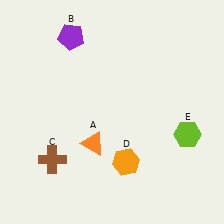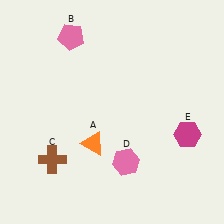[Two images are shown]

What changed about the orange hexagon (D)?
In Image 1, D is orange. In Image 2, it changed to pink.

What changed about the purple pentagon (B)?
In Image 1, B is purple. In Image 2, it changed to pink.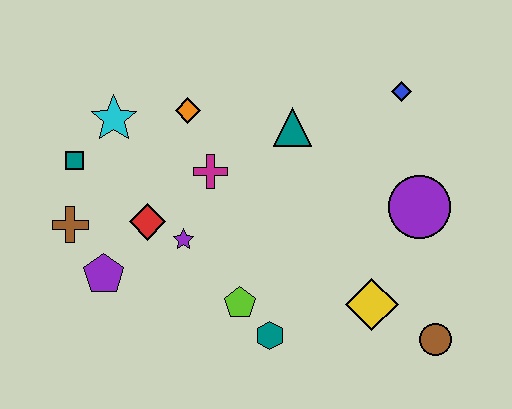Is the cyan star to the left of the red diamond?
Yes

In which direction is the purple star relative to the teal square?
The purple star is to the right of the teal square.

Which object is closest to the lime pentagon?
The teal hexagon is closest to the lime pentagon.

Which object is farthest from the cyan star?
The brown circle is farthest from the cyan star.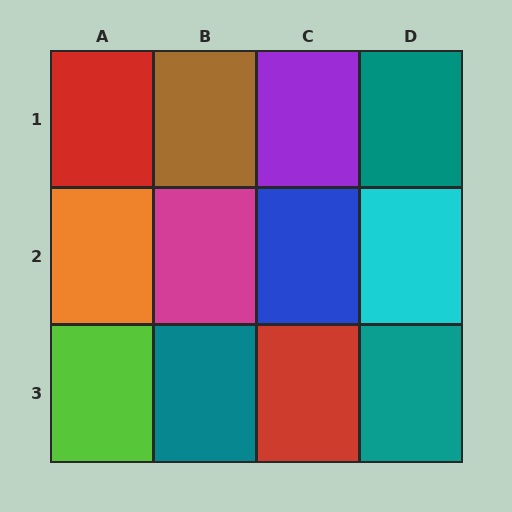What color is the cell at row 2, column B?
Magenta.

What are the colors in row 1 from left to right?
Red, brown, purple, teal.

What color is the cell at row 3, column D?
Teal.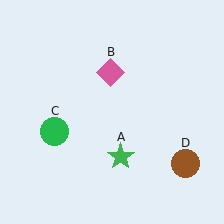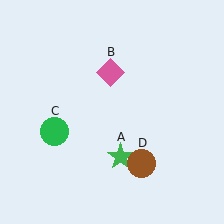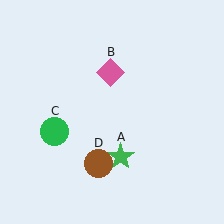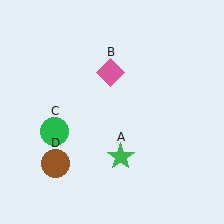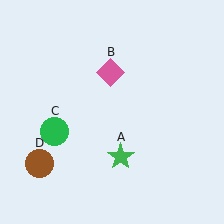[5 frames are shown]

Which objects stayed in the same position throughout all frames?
Green star (object A) and pink diamond (object B) and green circle (object C) remained stationary.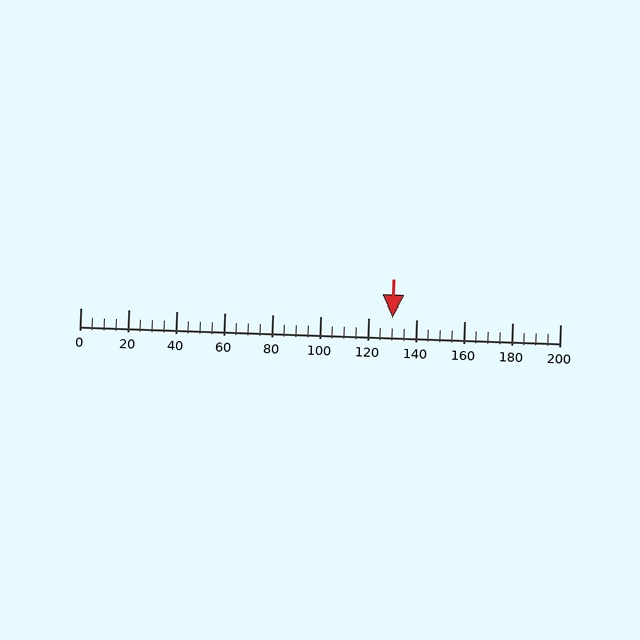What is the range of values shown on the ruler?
The ruler shows values from 0 to 200.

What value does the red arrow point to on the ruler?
The red arrow points to approximately 130.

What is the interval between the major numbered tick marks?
The major tick marks are spaced 20 units apart.